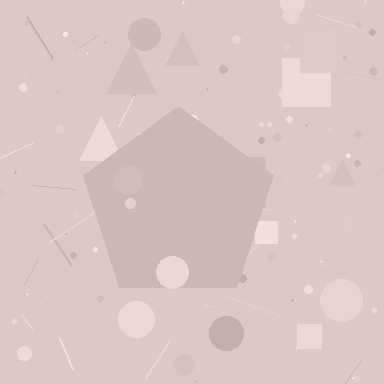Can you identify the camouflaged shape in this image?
The camouflaged shape is a pentagon.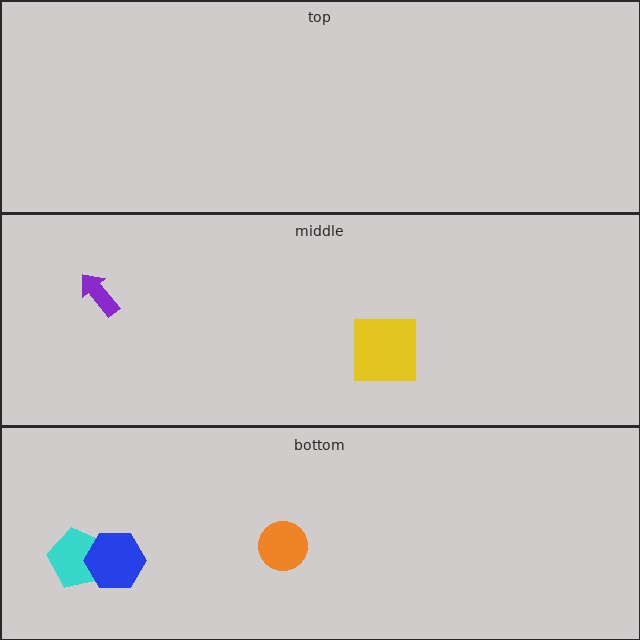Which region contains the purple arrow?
The middle region.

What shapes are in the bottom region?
The cyan pentagon, the blue hexagon, the orange circle.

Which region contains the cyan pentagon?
The bottom region.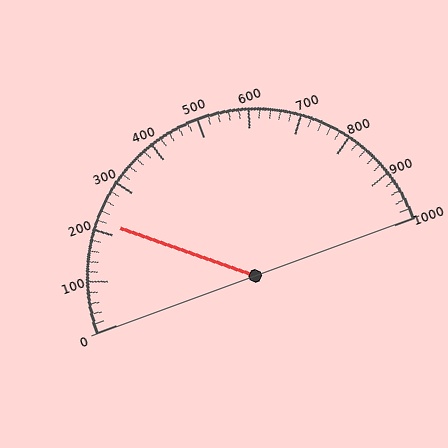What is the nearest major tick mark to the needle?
The nearest major tick mark is 200.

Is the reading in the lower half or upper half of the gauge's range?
The reading is in the lower half of the range (0 to 1000).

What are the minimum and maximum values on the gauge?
The gauge ranges from 0 to 1000.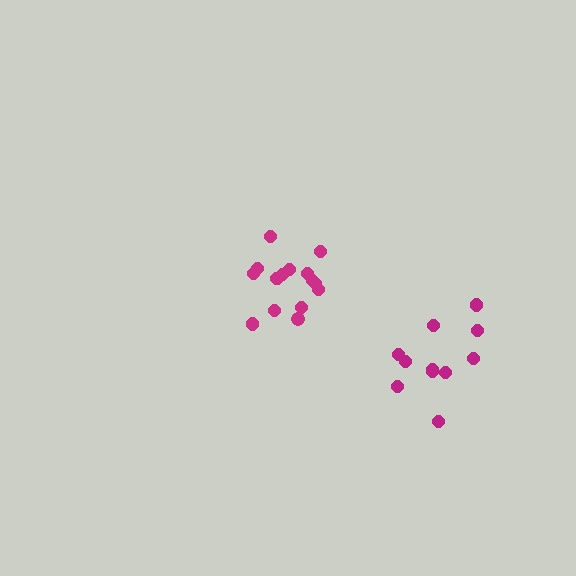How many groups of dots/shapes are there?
There are 2 groups.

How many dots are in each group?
Group 1: 11 dots, Group 2: 15 dots (26 total).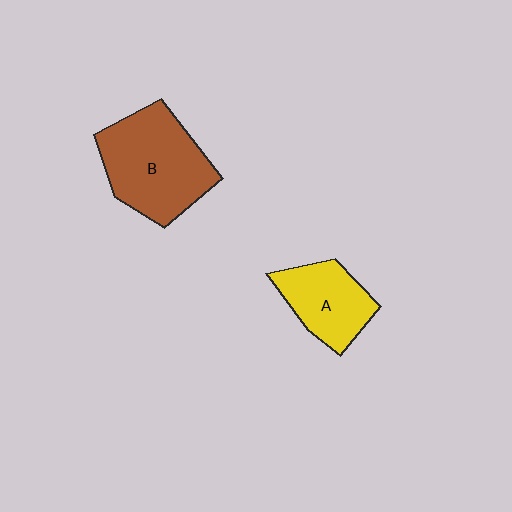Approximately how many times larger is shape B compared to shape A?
Approximately 1.6 times.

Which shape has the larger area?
Shape B (brown).